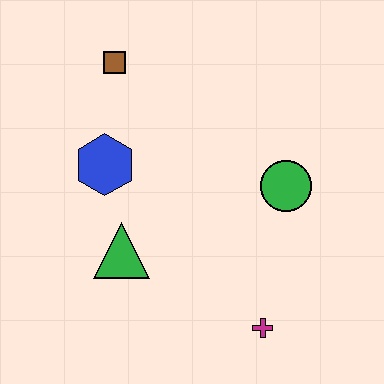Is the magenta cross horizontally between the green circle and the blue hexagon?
Yes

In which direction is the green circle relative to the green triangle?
The green circle is to the right of the green triangle.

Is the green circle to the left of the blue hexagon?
No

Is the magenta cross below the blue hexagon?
Yes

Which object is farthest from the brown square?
The magenta cross is farthest from the brown square.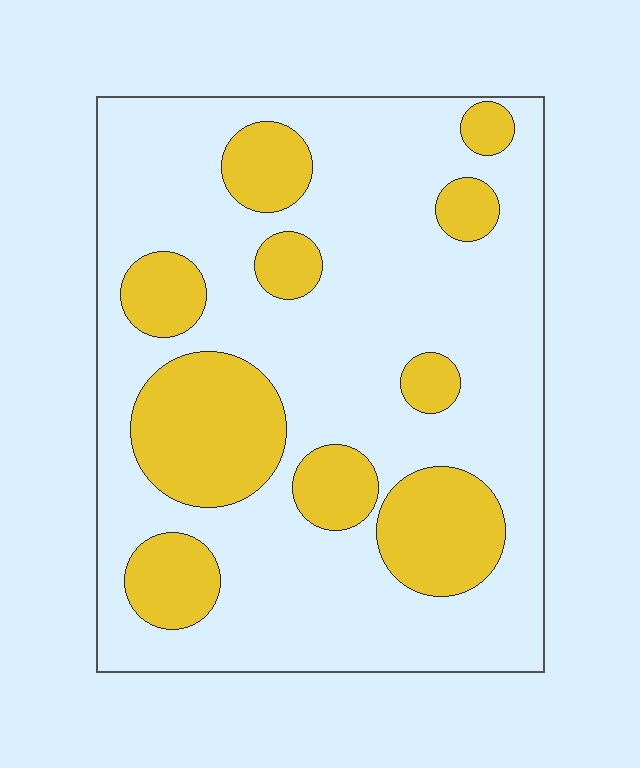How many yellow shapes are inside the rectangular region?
10.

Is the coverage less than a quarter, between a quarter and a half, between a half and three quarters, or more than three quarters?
Between a quarter and a half.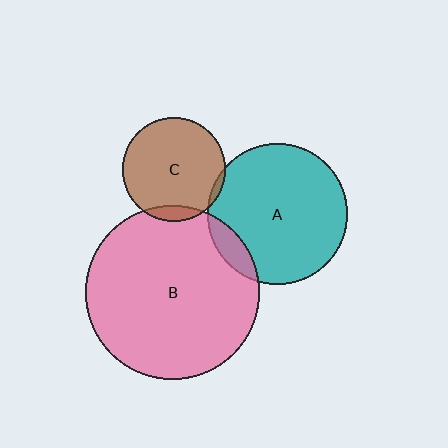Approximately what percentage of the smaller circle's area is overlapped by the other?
Approximately 5%.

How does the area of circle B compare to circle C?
Approximately 2.8 times.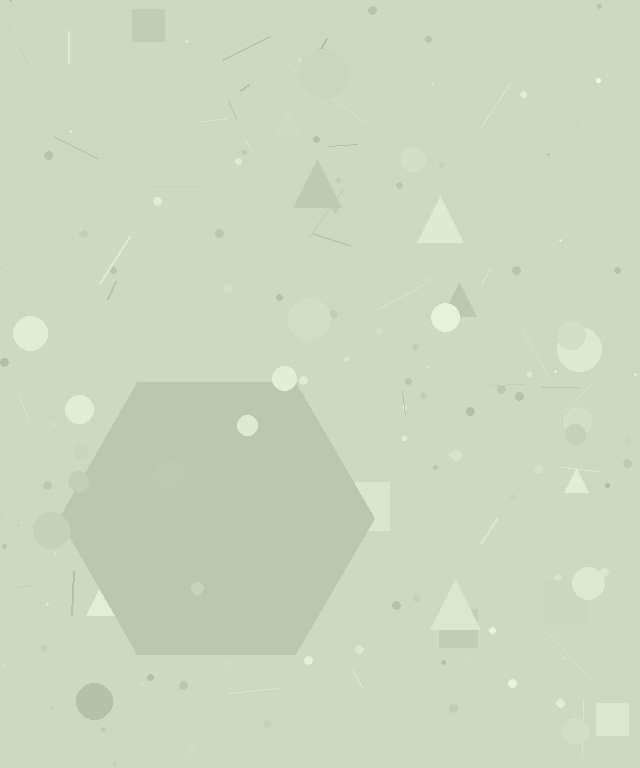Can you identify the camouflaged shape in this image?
The camouflaged shape is a hexagon.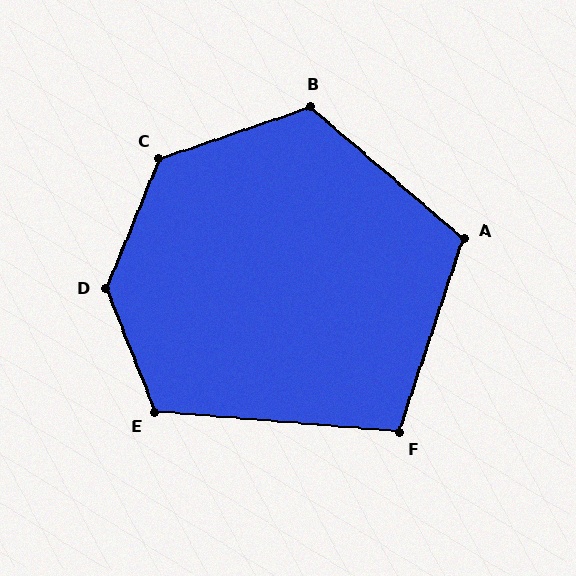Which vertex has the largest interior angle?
D, at approximately 136 degrees.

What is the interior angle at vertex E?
Approximately 116 degrees (obtuse).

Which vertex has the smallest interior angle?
F, at approximately 103 degrees.